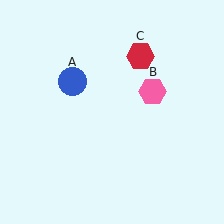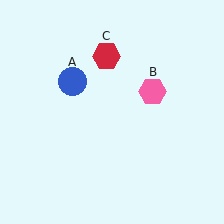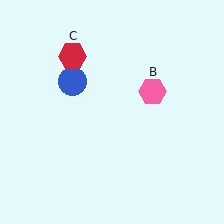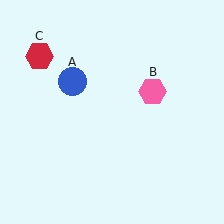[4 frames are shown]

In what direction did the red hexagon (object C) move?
The red hexagon (object C) moved left.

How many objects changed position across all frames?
1 object changed position: red hexagon (object C).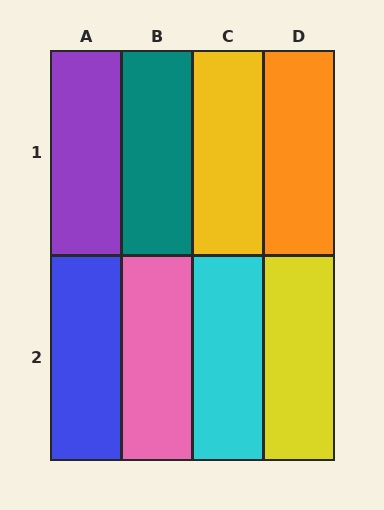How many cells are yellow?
2 cells are yellow.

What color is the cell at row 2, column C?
Cyan.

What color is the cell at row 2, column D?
Yellow.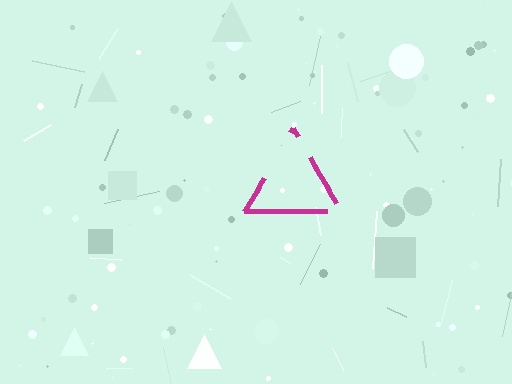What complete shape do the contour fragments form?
The contour fragments form a triangle.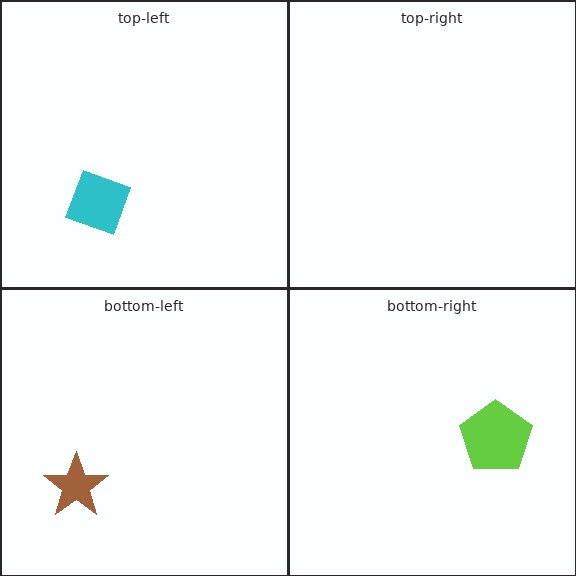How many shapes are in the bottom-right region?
1.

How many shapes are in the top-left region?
1.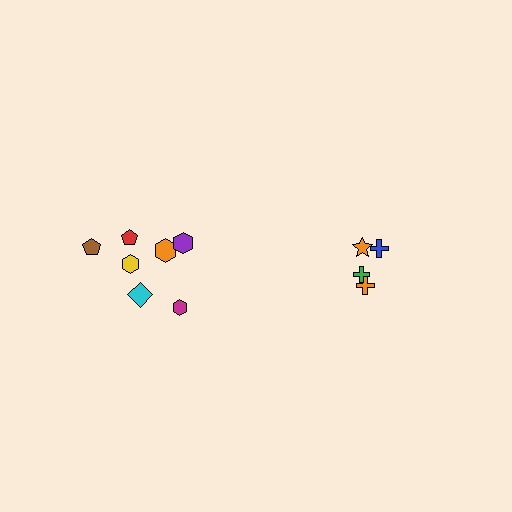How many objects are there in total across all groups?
There are 11 objects.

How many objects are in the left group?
There are 7 objects.